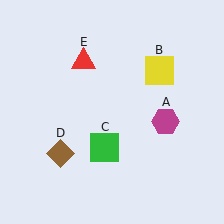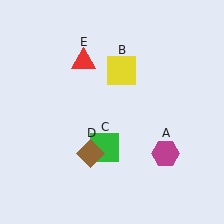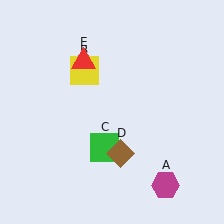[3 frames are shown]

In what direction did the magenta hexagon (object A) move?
The magenta hexagon (object A) moved down.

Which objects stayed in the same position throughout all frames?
Green square (object C) and red triangle (object E) remained stationary.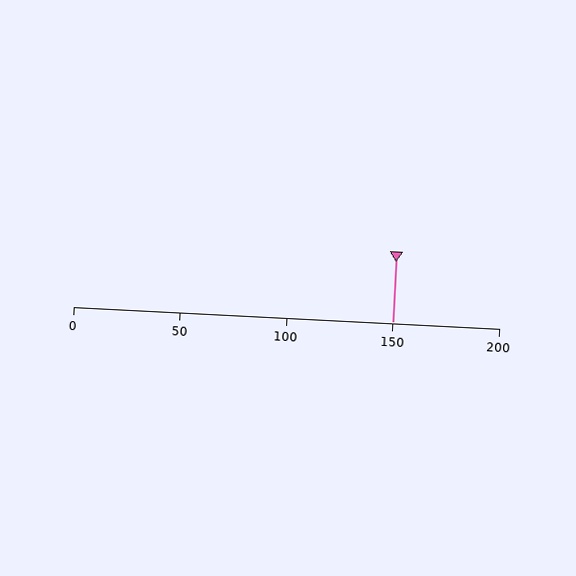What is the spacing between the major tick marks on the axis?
The major ticks are spaced 50 apart.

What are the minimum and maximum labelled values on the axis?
The axis runs from 0 to 200.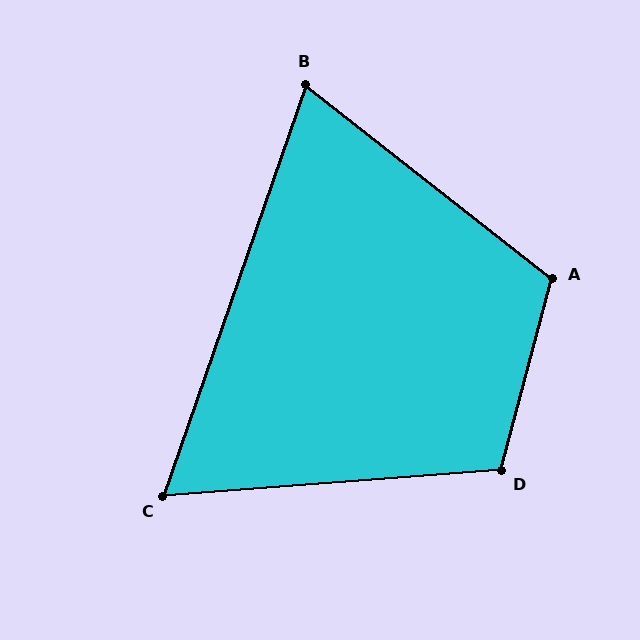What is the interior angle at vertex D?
Approximately 109 degrees (obtuse).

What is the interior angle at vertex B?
Approximately 71 degrees (acute).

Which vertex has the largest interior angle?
A, at approximately 113 degrees.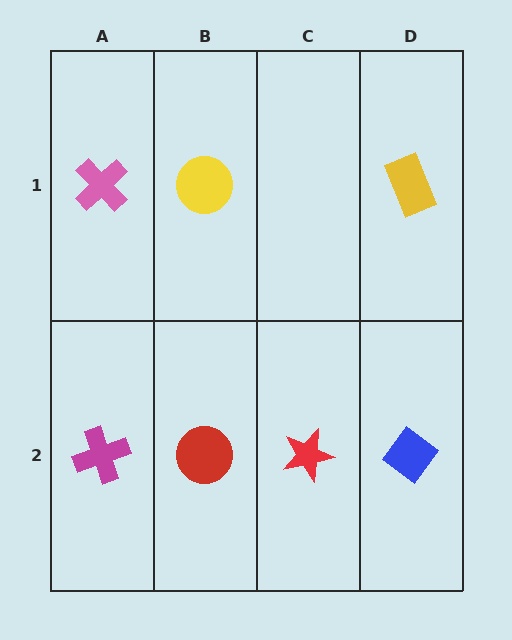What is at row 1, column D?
A yellow rectangle.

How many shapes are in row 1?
3 shapes.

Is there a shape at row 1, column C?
No, that cell is empty.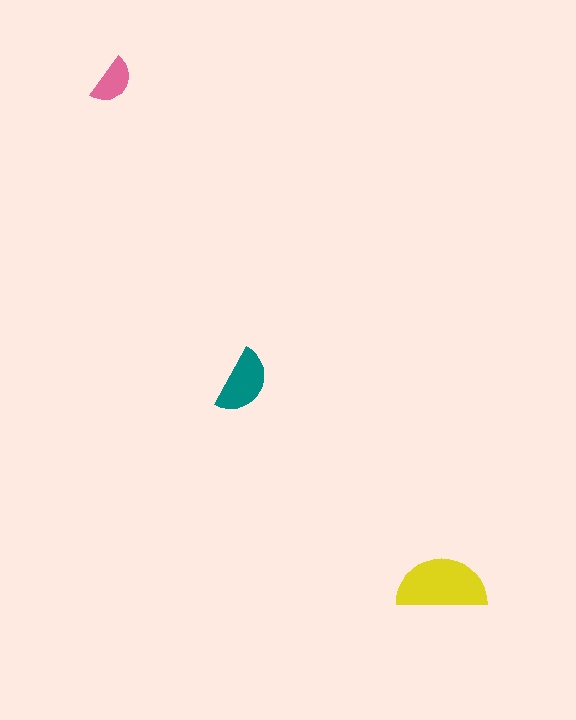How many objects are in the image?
There are 3 objects in the image.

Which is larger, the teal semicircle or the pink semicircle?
The teal one.